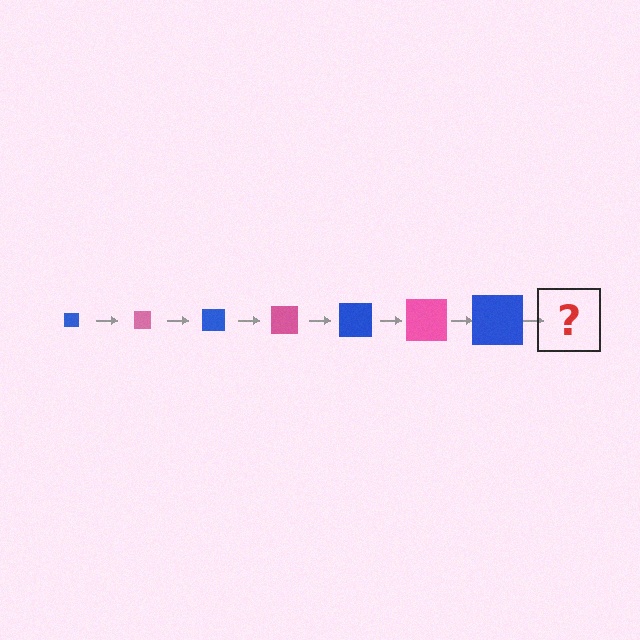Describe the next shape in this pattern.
It should be a pink square, larger than the previous one.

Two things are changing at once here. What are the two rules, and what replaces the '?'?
The two rules are that the square grows larger each step and the color cycles through blue and pink. The '?' should be a pink square, larger than the previous one.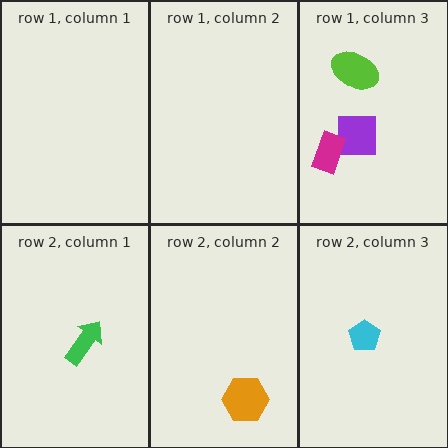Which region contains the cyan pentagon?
The row 2, column 3 region.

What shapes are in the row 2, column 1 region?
The green arrow.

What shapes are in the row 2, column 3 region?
The cyan pentagon.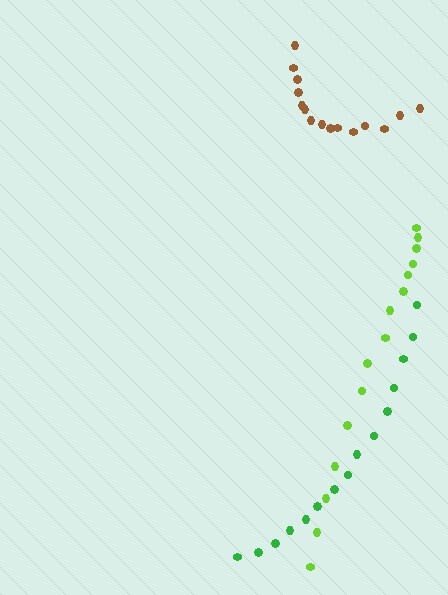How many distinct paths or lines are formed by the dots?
There are 3 distinct paths.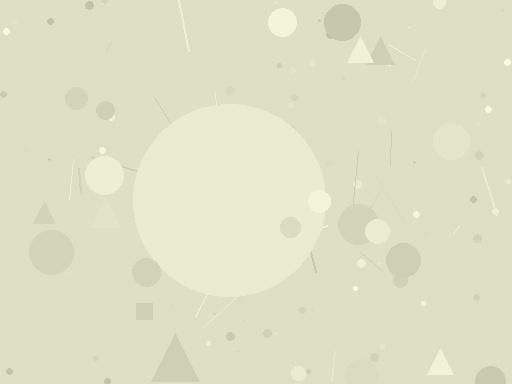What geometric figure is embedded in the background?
A circle is embedded in the background.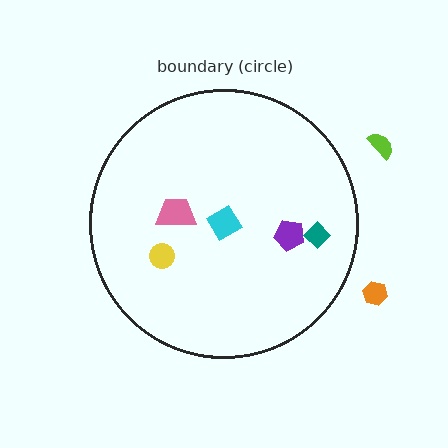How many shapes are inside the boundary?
5 inside, 2 outside.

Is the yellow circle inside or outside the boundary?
Inside.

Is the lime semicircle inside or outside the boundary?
Outside.